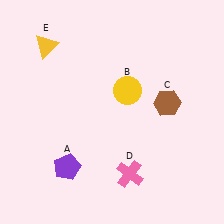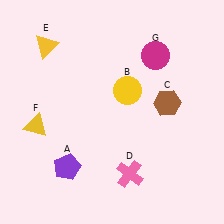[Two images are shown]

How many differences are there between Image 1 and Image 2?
There are 2 differences between the two images.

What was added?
A yellow triangle (F), a magenta circle (G) were added in Image 2.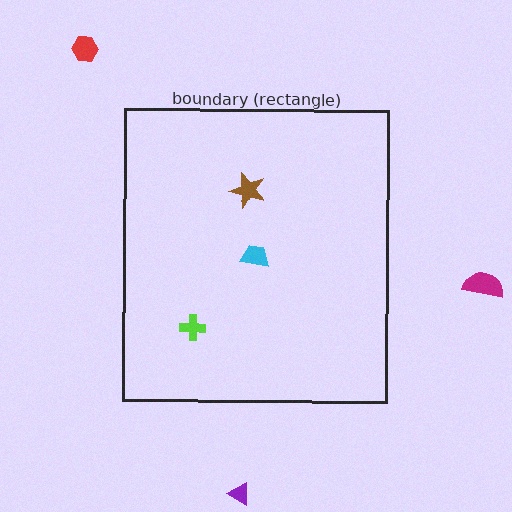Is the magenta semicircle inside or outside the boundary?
Outside.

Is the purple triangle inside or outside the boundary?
Outside.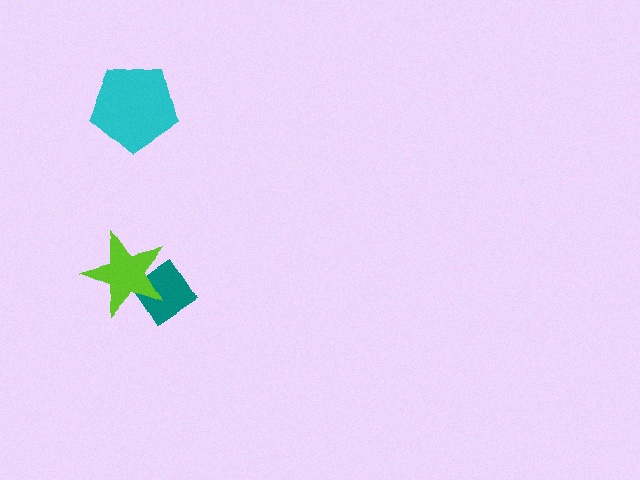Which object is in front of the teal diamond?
The lime star is in front of the teal diamond.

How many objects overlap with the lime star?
1 object overlaps with the lime star.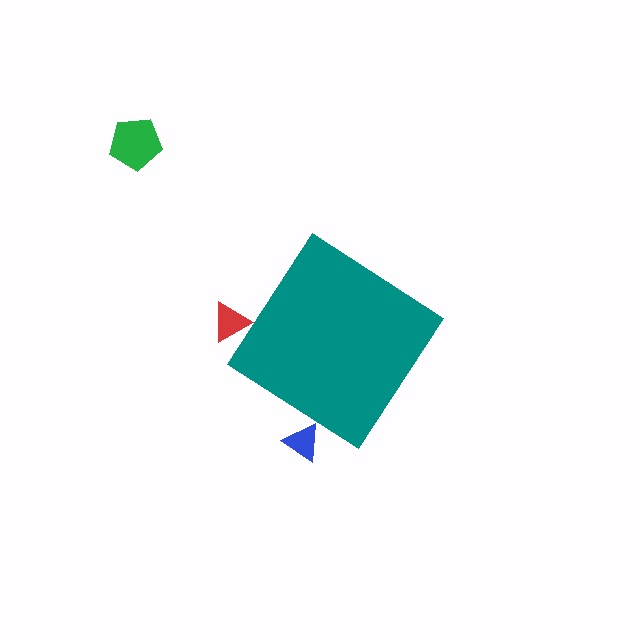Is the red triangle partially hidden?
Yes, the red triangle is partially hidden behind the teal diamond.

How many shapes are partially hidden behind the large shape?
2 shapes are partially hidden.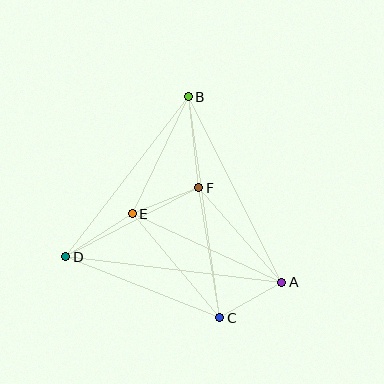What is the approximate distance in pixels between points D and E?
The distance between D and E is approximately 79 pixels.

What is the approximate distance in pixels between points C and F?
The distance between C and F is approximately 132 pixels.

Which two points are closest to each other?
Points E and F are closest to each other.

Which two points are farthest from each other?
Points B and C are farthest from each other.